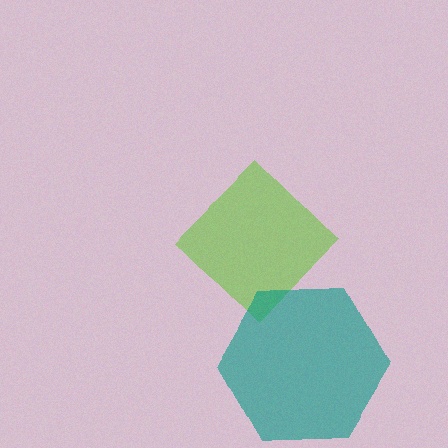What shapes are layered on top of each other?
The layered shapes are: a lime diamond, a teal hexagon.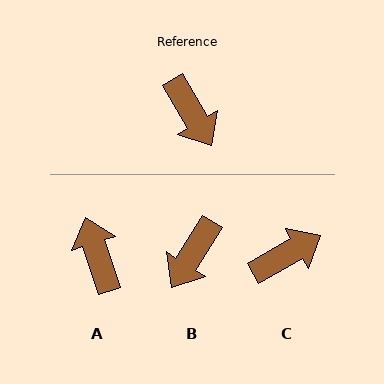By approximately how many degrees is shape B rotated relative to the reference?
Approximately 63 degrees clockwise.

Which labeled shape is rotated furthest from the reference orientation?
A, about 167 degrees away.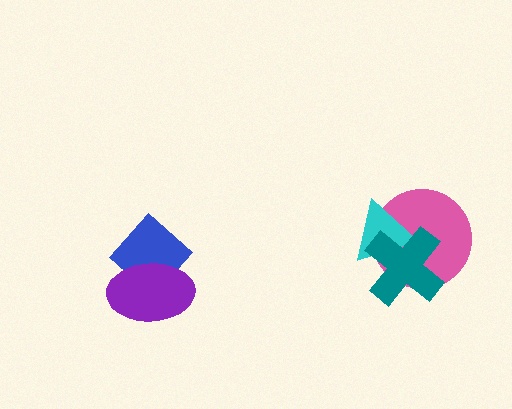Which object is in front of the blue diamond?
The purple ellipse is in front of the blue diamond.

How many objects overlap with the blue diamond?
1 object overlaps with the blue diamond.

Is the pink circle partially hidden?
Yes, it is partially covered by another shape.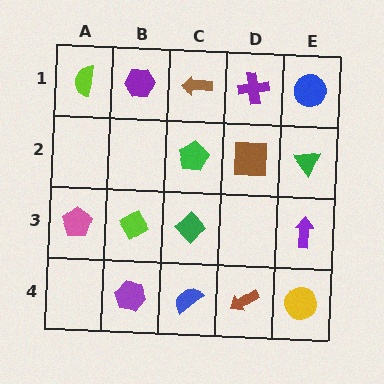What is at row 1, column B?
A purple hexagon.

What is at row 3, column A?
A pink pentagon.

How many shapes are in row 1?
5 shapes.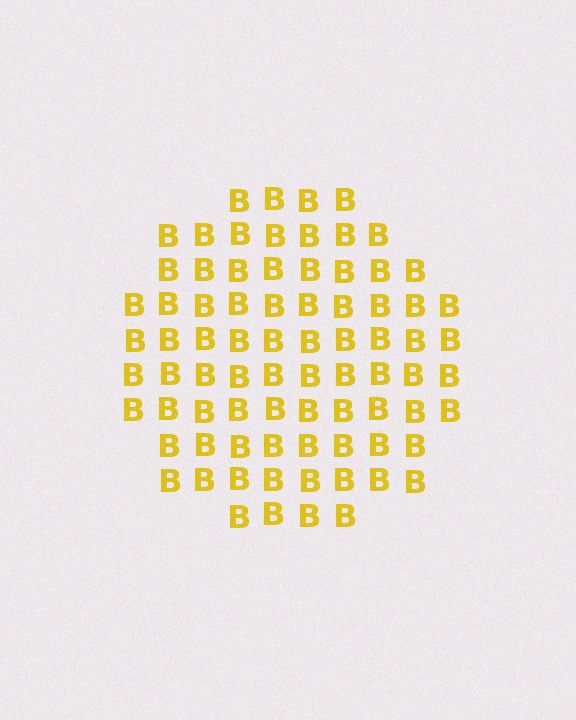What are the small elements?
The small elements are letter B's.